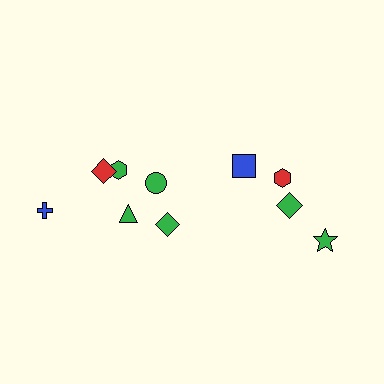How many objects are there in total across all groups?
There are 10 objects.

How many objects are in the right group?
There are 4 objects.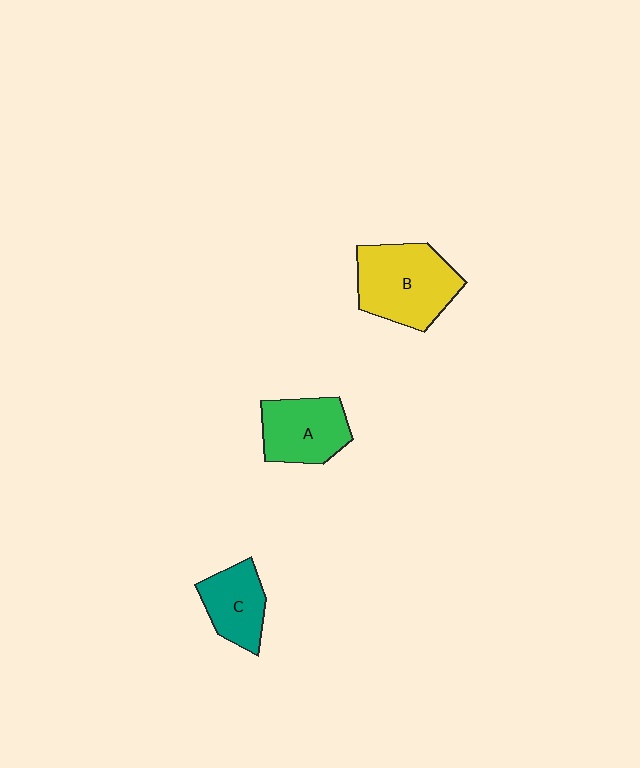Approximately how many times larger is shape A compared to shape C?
Approximately 1.2 times.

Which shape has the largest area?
Shape B (yellow).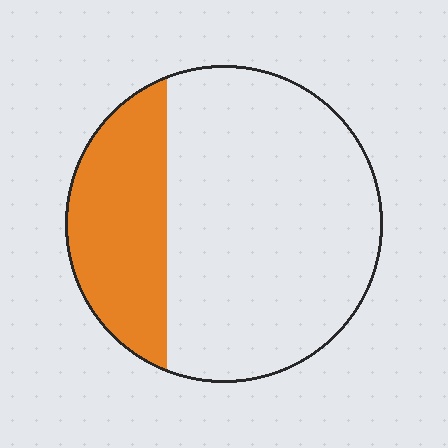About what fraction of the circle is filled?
About one quarter (1/4).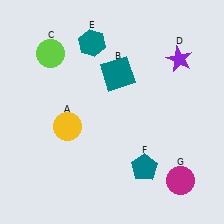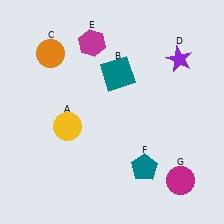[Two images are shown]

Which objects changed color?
C changed from lime to orange. E changed from teal to magenta.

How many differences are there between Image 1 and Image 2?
There are 2 differences between the two images.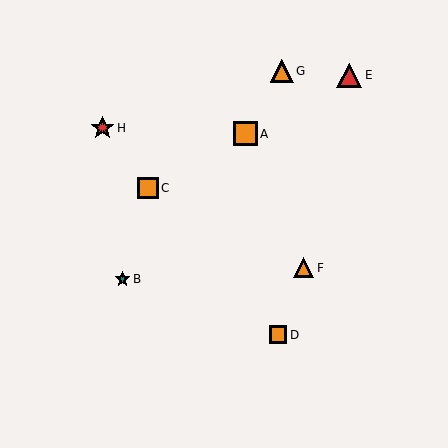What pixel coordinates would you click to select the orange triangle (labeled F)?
Click at (304, 268) to select the orange triangle F.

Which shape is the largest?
The red triangle (labeled E) is the largest.